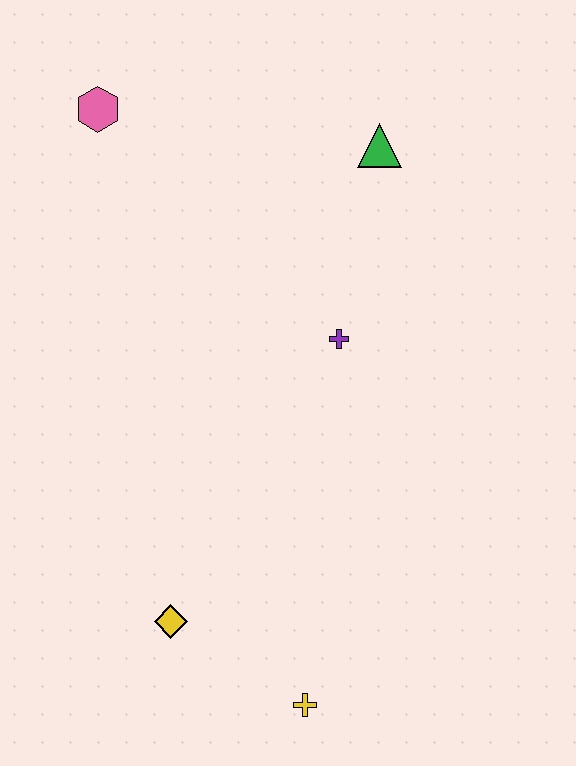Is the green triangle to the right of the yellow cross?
Yes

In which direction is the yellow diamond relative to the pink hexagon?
The yellow diamond is below the pink hexagon.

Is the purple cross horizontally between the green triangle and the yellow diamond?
Yes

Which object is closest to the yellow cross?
The yellow diamond is closest to the yellow cross.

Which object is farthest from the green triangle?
The yellow cross is farthest from the green triangle.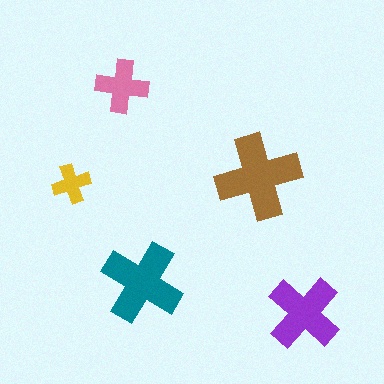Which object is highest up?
The pink cross is topmost.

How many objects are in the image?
There are 5 objects in the image.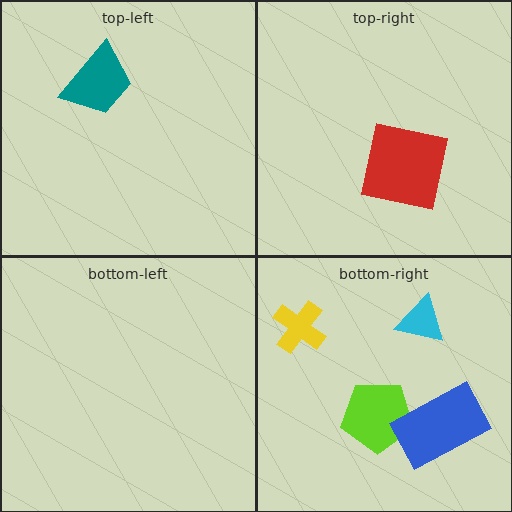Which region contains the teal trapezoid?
The top-left region.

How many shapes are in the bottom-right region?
4.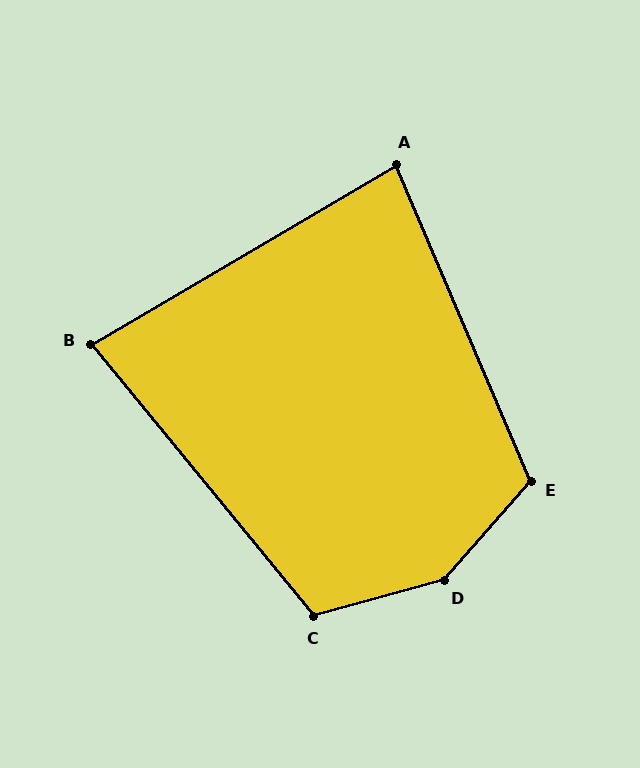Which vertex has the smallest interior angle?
B, at approximately 81 degrees.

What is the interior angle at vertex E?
Approximately 116 degrees (obtuse).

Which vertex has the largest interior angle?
D, at approximately 147 degrees.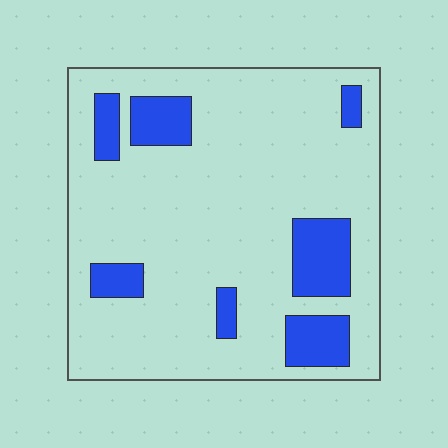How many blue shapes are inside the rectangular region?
7.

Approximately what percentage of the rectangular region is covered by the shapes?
Approximately 15%.